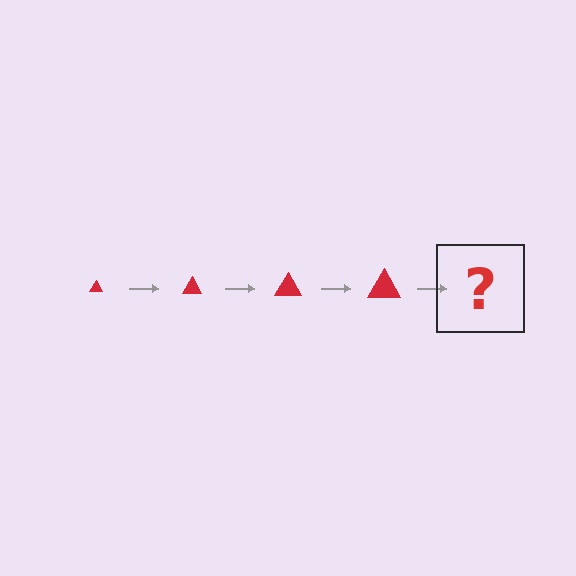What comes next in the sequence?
The next element should be a red triangle, larger than the previous one.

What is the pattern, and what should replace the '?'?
The pattern is that the triangle gets progressively larger each step. The '?' should be a red triangle, larger than the previous one.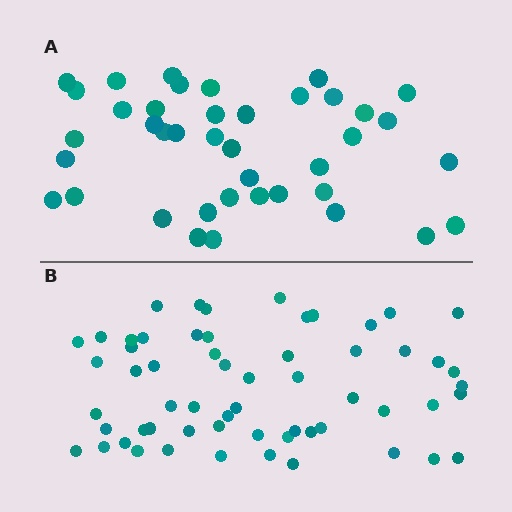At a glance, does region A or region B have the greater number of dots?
Region B (the bottom region) has more dots.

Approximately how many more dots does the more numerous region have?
Region B has approximately 20 more dots than region A.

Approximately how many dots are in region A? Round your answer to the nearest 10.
About 40 dots.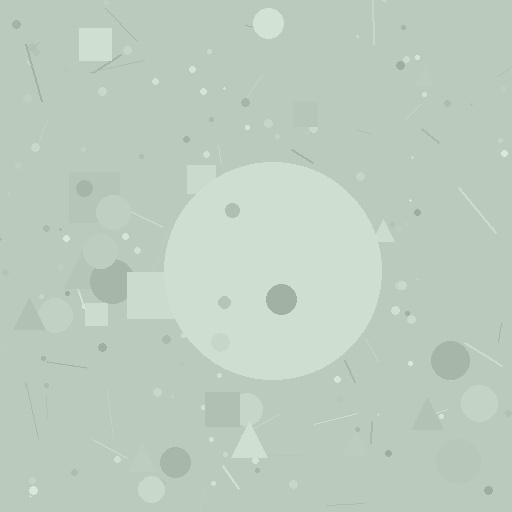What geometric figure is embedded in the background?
A circle is embedded in the background.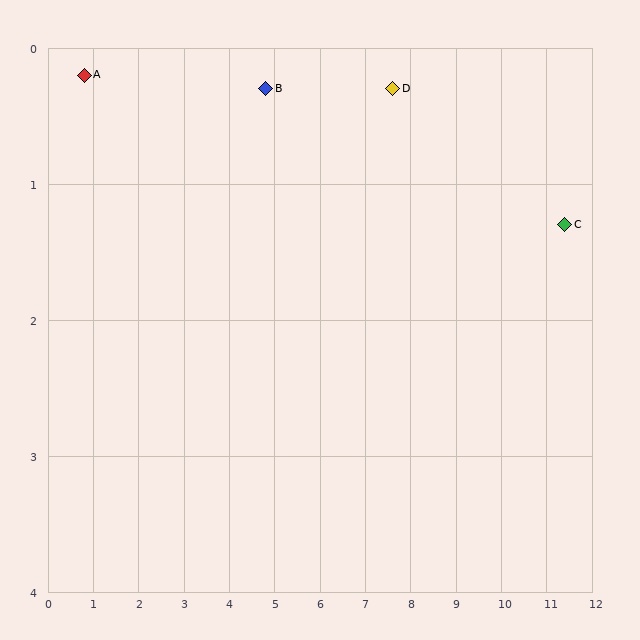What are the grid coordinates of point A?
Point A is at approximately (0.8, 0.2).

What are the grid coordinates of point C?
Point C is at approximately (11.4, 1.3).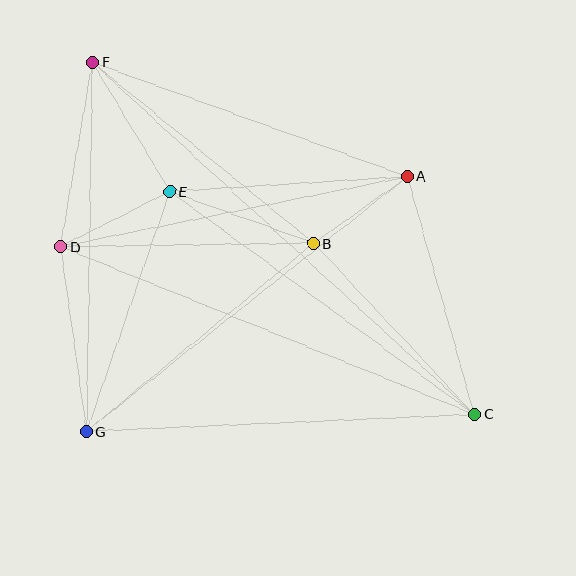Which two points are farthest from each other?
Points C and F are farthest from each other.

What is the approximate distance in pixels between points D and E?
The distance between D and E is approximately 122 pixels.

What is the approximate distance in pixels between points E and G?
The distance between E and G is approximately 254 pixels.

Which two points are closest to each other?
Points A and B are closest to each other.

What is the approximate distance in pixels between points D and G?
The distance between D and G is approximately 187 pixels.